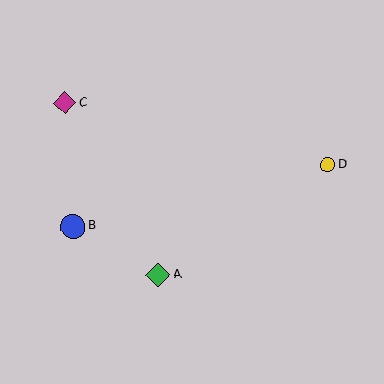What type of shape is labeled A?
Shape A is a green diamond.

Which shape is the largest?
The blue circle (labeled B) is the largest.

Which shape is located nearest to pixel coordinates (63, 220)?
The blue circle (labeled B) at (73, 226) is nearest to that location.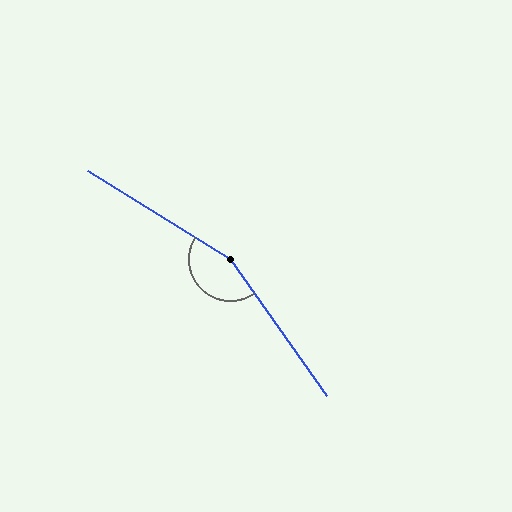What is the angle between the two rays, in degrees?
Approximately 157 degrees.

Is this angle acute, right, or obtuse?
It is obtuse.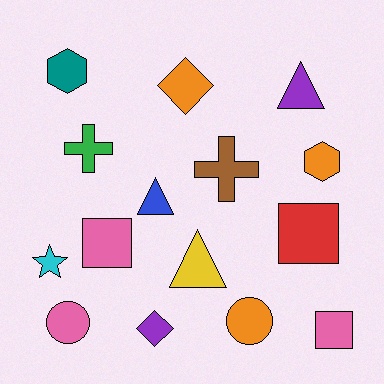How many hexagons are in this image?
There are 2 hexagons.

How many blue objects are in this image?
There is 1 blue object.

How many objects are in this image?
There are 15 objects.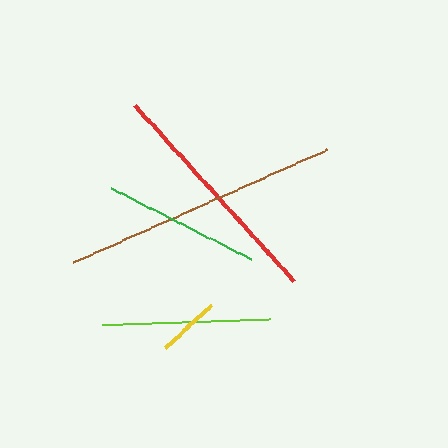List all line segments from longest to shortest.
From longest to shortest: brown, red, lime, green, yellow.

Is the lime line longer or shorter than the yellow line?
The lime line is longer than the yellow line.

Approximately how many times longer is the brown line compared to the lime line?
The brown line is approximately 1.6 times the length of the lime line.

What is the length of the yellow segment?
The yellow segment is approximately 63 pixels long.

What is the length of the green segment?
The green segment is approximately 157 pixels long.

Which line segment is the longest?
The brown line is the longest at approximately 277 pixels.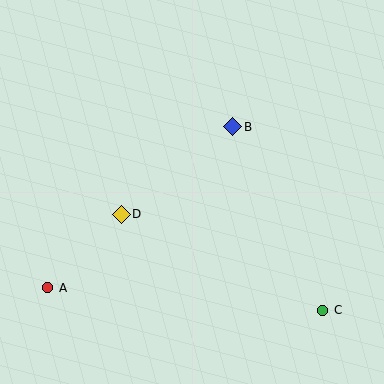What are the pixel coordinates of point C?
Point C is at (323, 310).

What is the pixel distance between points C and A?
The distance between C and A is 276 pixels.